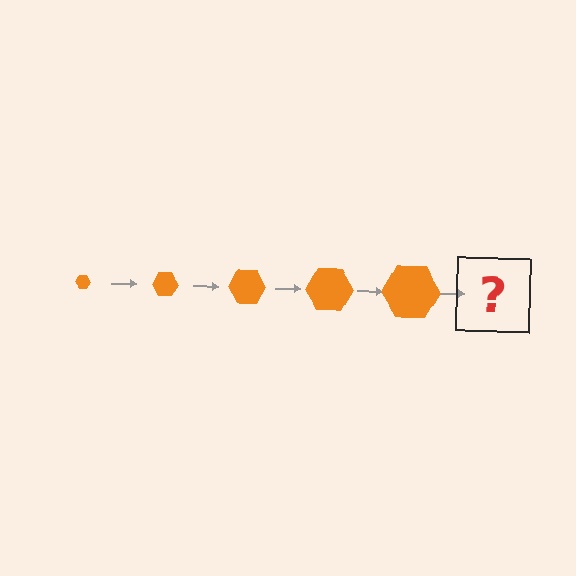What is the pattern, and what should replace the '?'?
The pattern is that the hexagon gets progressively larger each step. The '?' should be an orange hexagon, larger than the previous one.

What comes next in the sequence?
The next element should be an orange hexagon, larger than the previous one.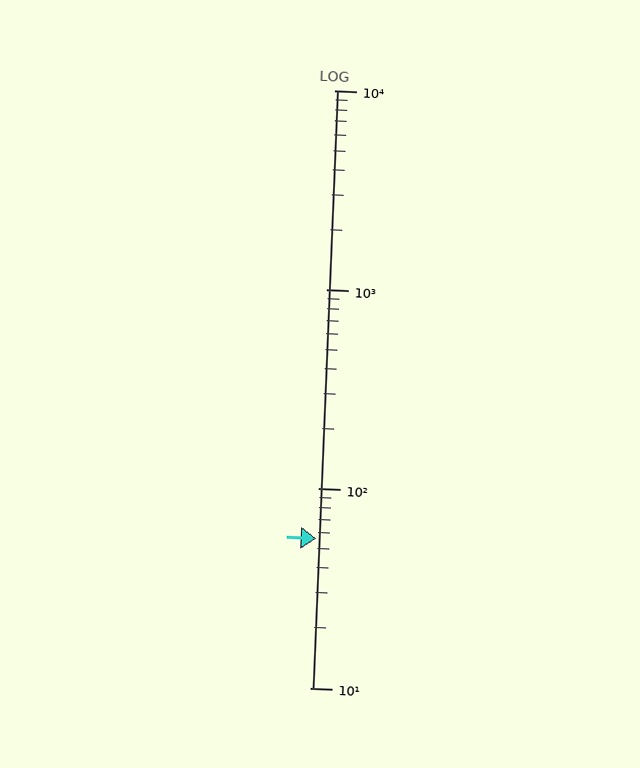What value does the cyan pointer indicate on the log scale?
The pointer indicates approximately 56.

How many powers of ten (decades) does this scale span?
The scale spans 3 decades, from 10 to 10000.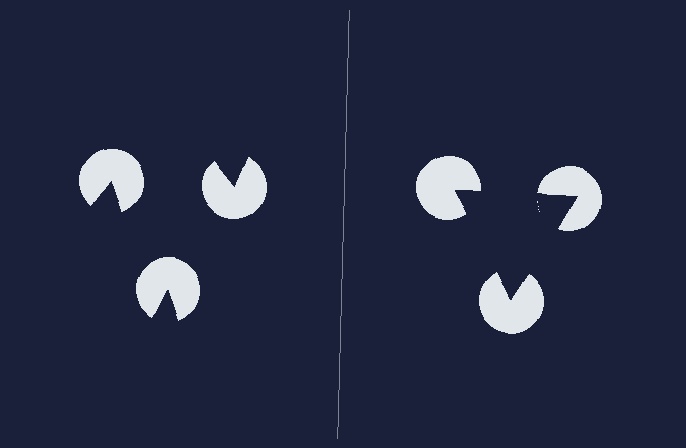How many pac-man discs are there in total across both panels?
6 — 3 on each side.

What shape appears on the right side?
An illusory triangle.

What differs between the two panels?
The pac-man discs are positioned identically on both sides; only the wedge orientations differ. On the right they align to a triangle; on the left they are misaligned.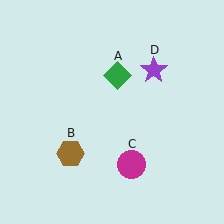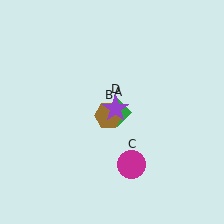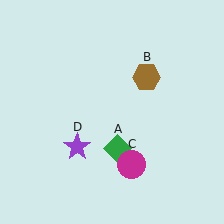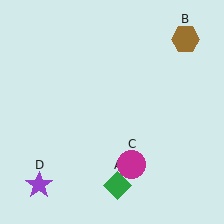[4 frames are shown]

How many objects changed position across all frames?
3 objects changed position: green diamond (object A), brown hexagon (object B), purple star (object D).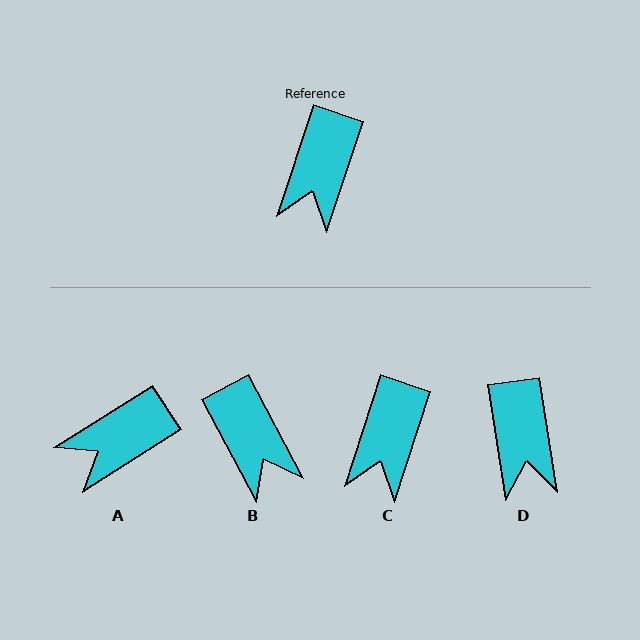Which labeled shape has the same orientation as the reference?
C.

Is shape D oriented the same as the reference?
No, it is off by about 27 degrees.